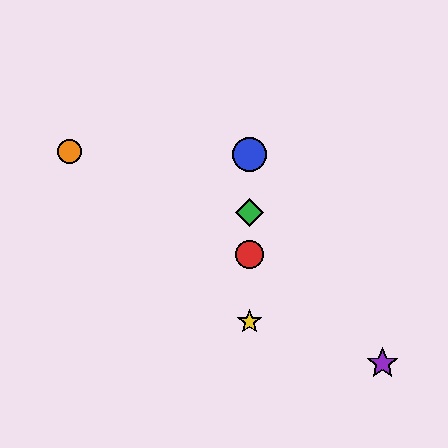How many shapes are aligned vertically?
4 shapes (the red circle, the blue circle, the green diamond, the yellow star) are aligned vertically.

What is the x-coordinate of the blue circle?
The blue circle is at x≈250.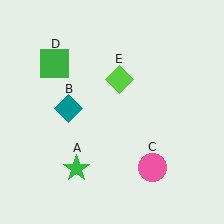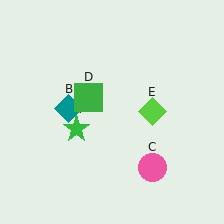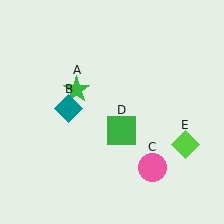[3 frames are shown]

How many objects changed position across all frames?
3 objects changed position: green star (object A), green square (object D), lime diamond (object E).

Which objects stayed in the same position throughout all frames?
Teal diamond (object B) and pink circle (object C) remained stationary.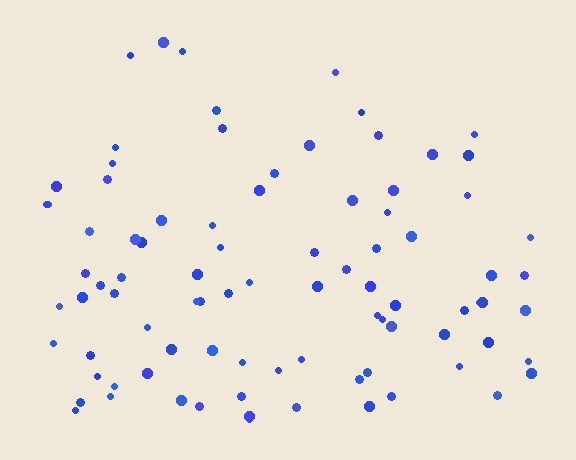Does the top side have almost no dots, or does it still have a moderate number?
Still a moderate number, just noticeably fewer than the bottom.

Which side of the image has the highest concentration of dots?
The bottom.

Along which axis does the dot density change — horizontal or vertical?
Vertical.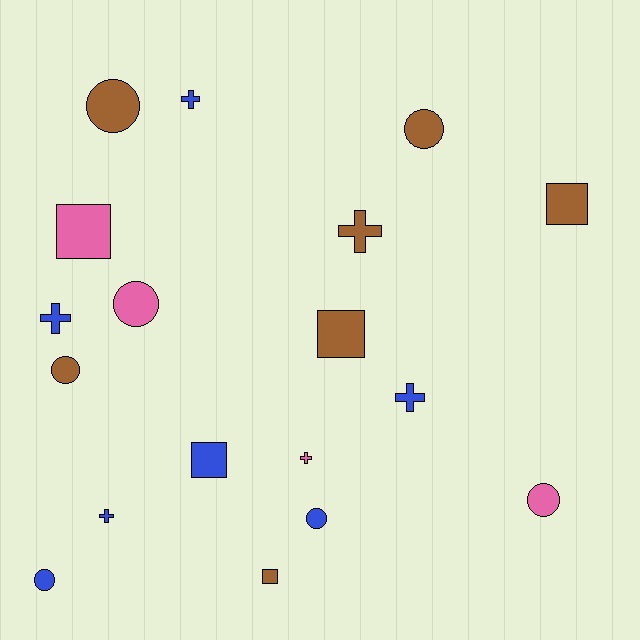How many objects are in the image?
There are 18 objects.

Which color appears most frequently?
Blue, with 7 objects.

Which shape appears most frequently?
Circle, with 7 objects.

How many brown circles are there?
There are 3 brown circles.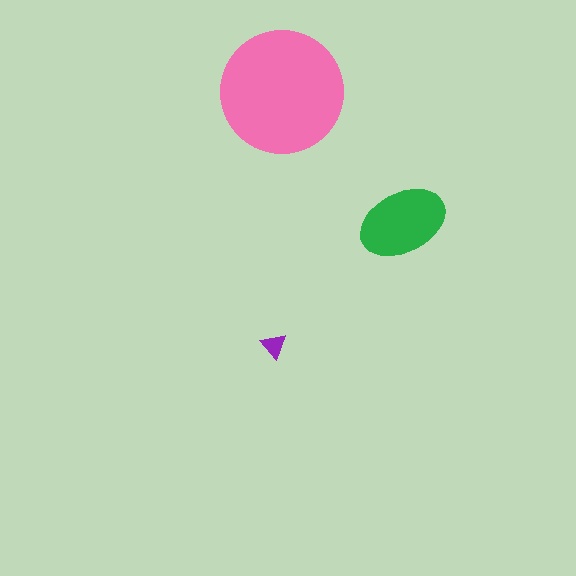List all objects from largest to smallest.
The pink circle, the green ellipse, the purple triangle.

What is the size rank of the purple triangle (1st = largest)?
3rd.